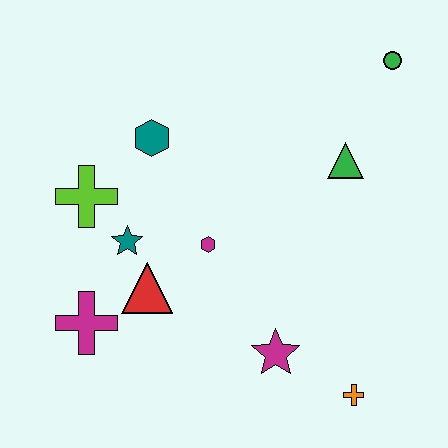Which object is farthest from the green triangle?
The magenta cross is farthest from the green triangle.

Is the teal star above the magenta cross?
Yes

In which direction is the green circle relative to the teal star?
The green circle is to the right of the teal star.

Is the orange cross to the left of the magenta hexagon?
No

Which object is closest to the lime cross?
The teal star is closest to the lime cross.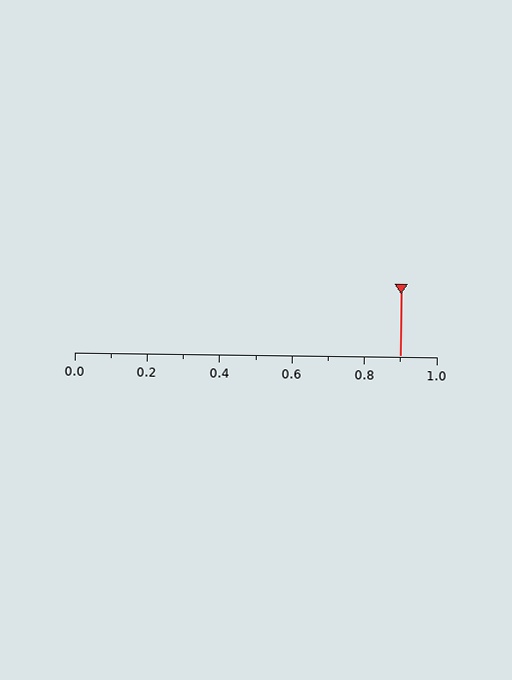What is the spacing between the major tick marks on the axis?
The major ticks are spaced 0.2 apart.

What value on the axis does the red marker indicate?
The marker indicates approximately 0.9.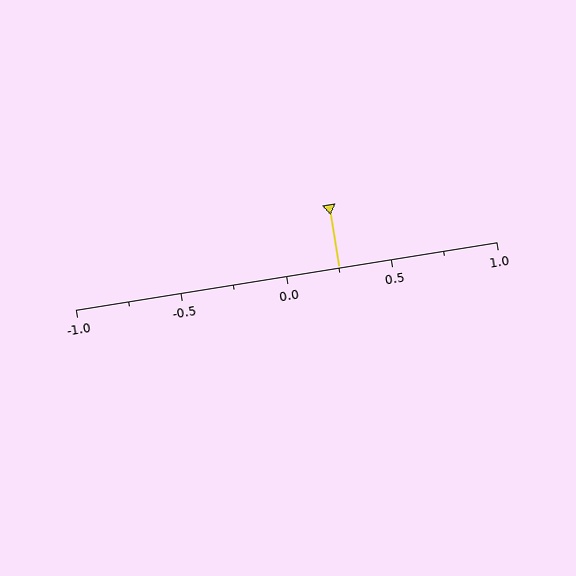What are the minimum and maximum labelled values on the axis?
The axis runs from -1.0 to 1.0.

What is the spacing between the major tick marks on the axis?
The major ticks are spaced 0.5 apart.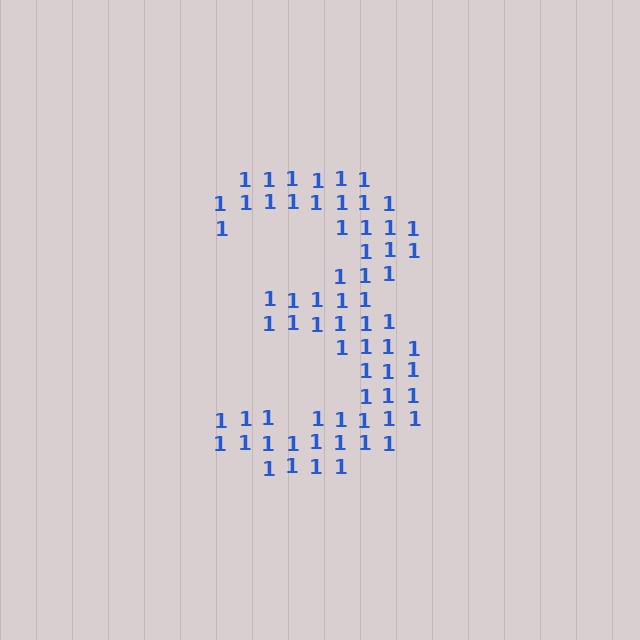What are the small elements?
The small elements are digit 1's.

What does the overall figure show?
The overall figure shows the digit 3.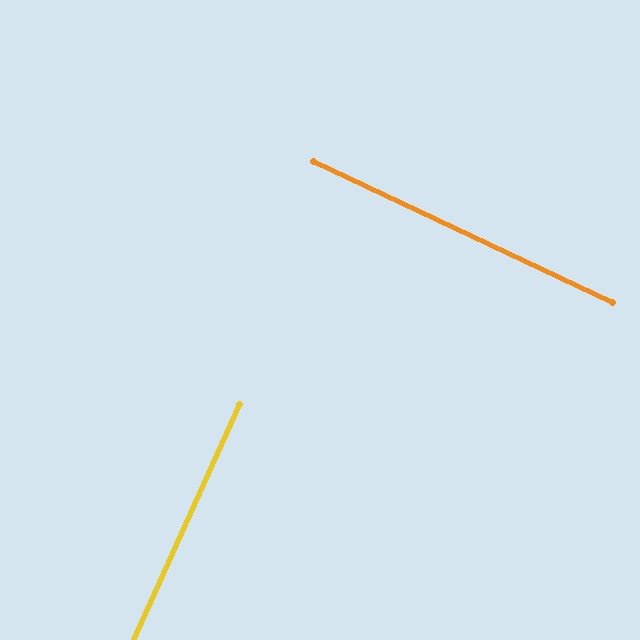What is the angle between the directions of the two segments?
Approximately 89 degrees.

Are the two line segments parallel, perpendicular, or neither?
Perpendicular — they meet at approximately 89°.